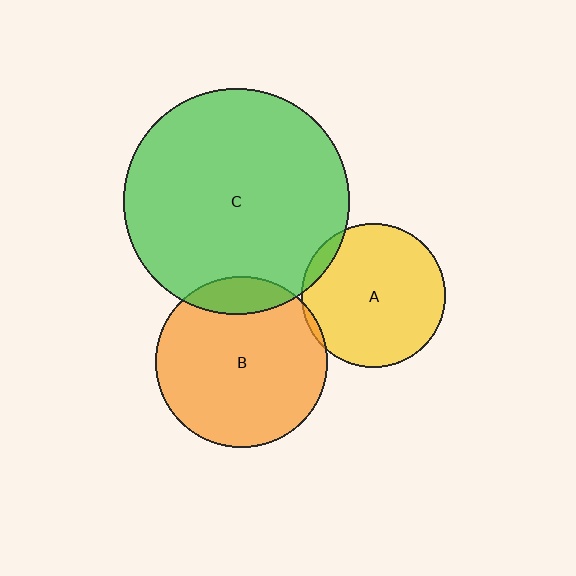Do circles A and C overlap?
Yes.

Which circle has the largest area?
Circle C (green).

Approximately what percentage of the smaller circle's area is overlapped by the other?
Approximately 5%.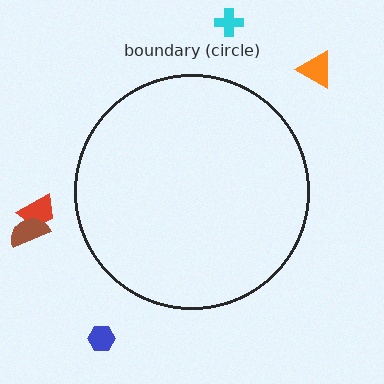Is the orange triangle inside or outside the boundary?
Outside.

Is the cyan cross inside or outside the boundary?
Outside.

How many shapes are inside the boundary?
0 inside, 5 outside.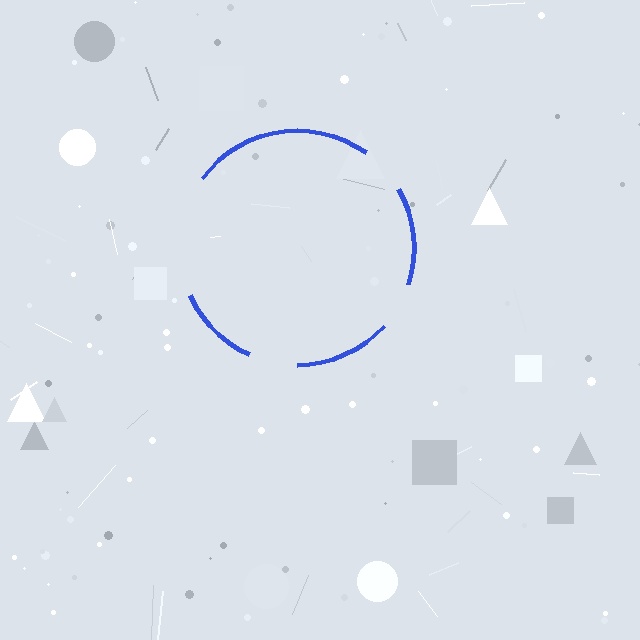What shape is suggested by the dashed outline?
The dashed outline suggests a circle.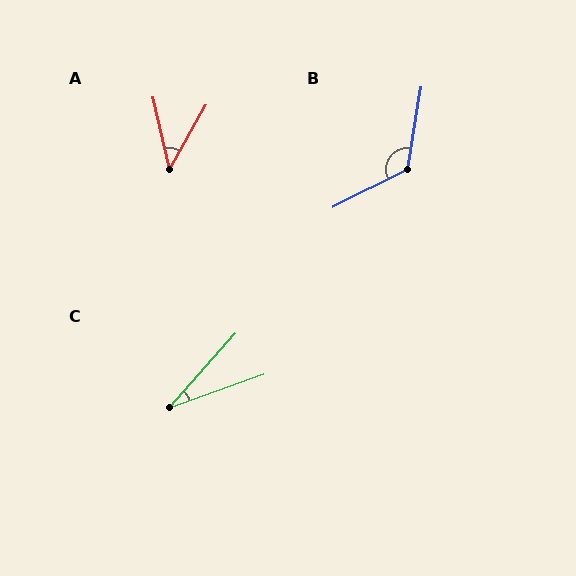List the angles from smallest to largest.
C (29°), A (42°), B (126°).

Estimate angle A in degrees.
Approximately 42 degrees.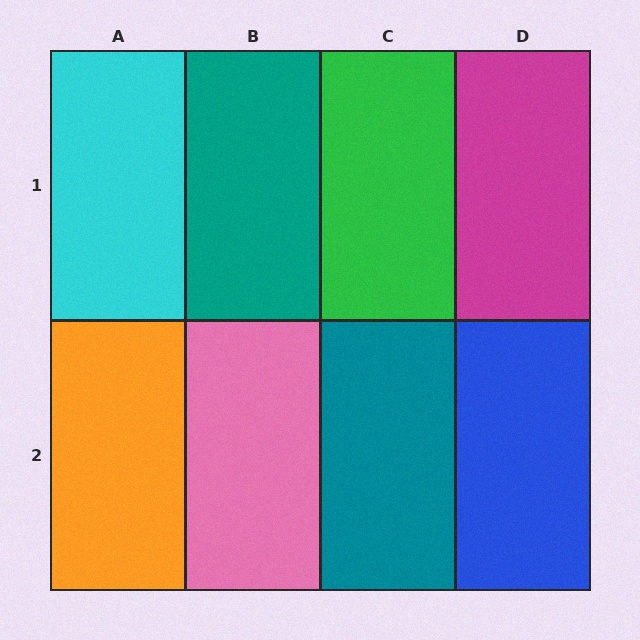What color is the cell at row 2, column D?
Blue.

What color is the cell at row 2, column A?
Orange.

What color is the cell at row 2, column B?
Pink.